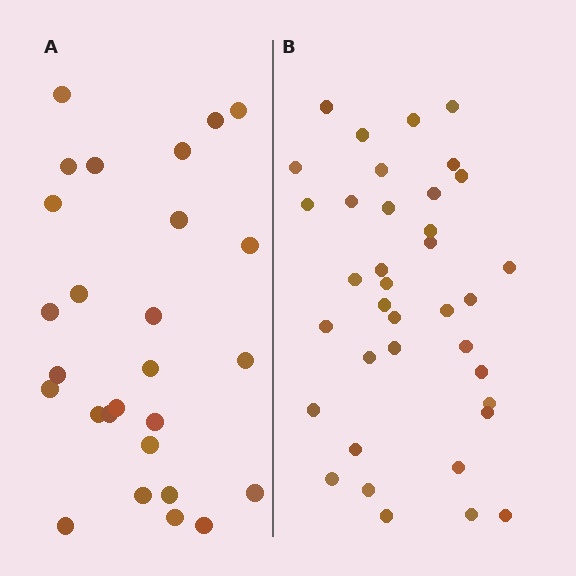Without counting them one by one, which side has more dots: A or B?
Region B (the right region) has more dots.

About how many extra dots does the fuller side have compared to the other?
Region B has roughly 10 or so more dots than region A.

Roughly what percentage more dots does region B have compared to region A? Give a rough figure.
About 35% more.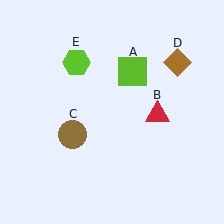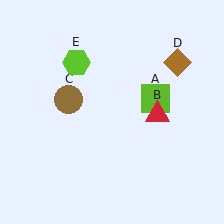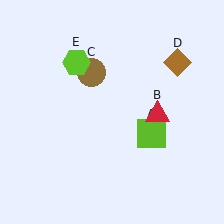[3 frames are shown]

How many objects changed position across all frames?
2 objects changed position: lime square (object A), brown circle (object C).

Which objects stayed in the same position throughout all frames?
Red triangle (object B) and brown diamond (object D) and lime hexagon (object E) remained stationary.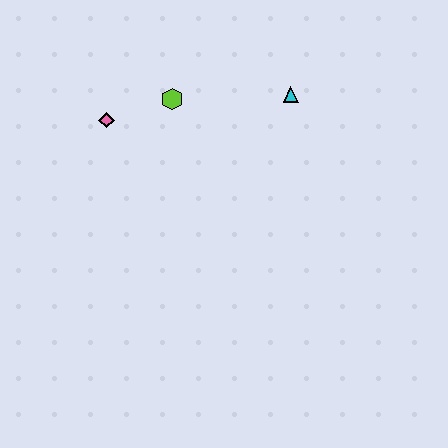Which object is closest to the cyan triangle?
The lime hexagon is closest to the cyan triangle.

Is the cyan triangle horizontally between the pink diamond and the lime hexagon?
No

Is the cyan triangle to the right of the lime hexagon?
Yes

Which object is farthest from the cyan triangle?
The pink diamond is farthest from the cyan triangle.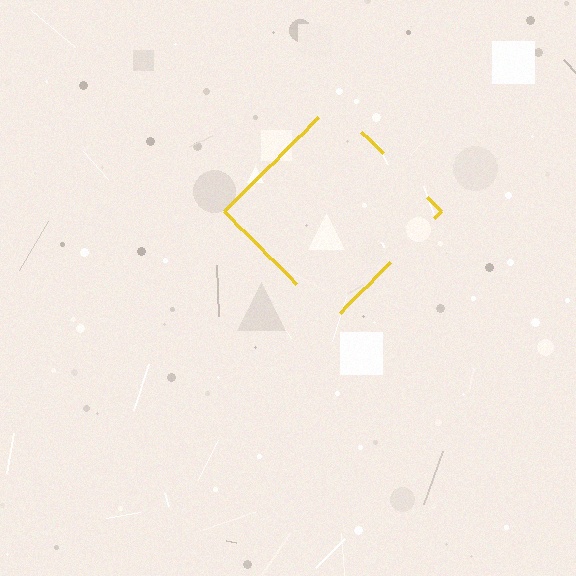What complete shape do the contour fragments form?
The contour fragments form a diamond.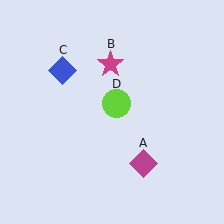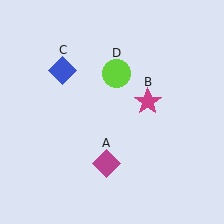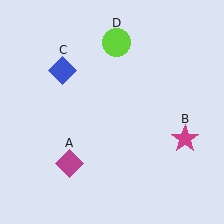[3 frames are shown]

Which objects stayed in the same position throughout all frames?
Blue diamond (object C) remained stationary.